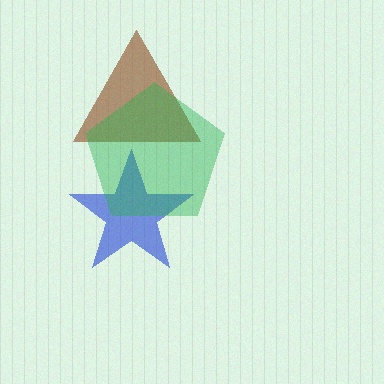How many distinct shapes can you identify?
There are 3 distinct shapes: a blue star, a brown triangle, a green pentagon.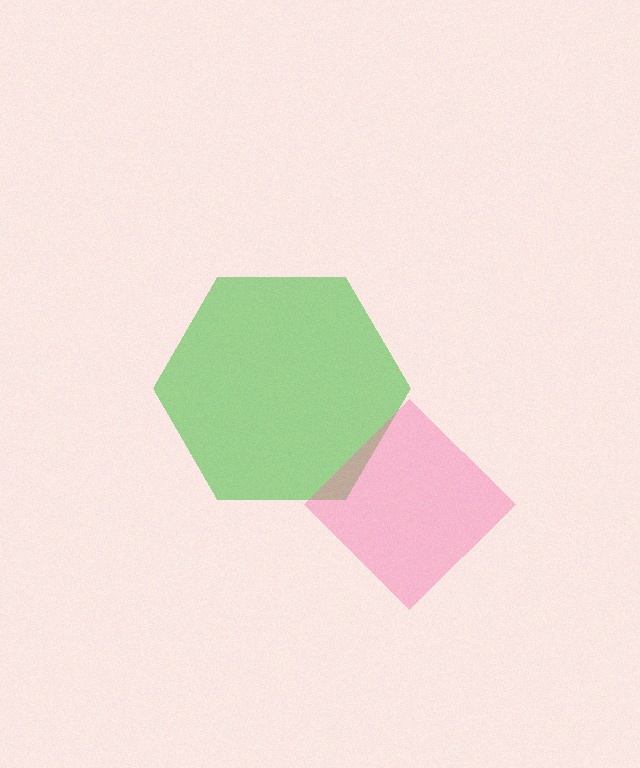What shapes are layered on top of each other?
The layered shapes are: a green hexagon, a pink diamond.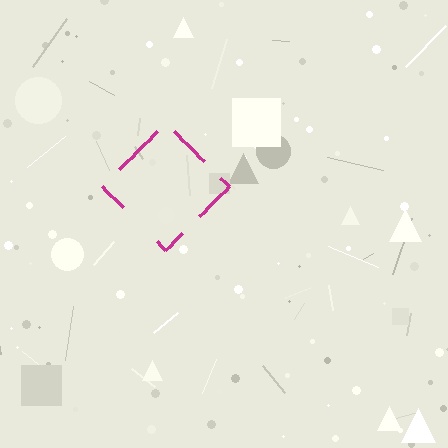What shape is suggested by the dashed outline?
The dashed outline suggests a diamond.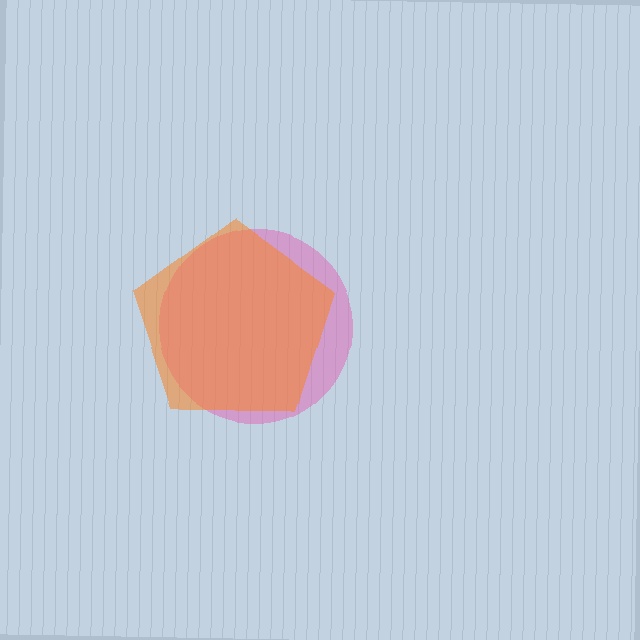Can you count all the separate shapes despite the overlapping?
Yes, there are 2 separate shapes.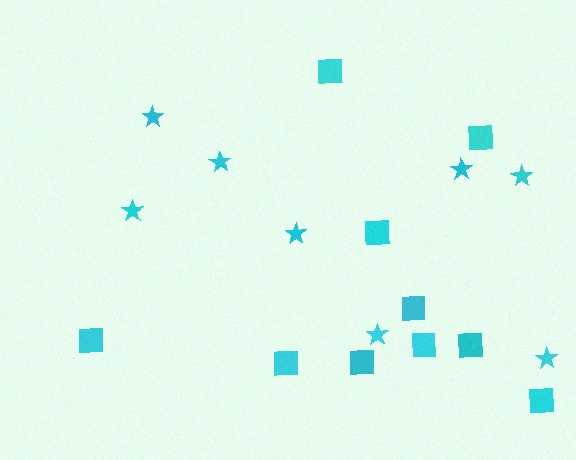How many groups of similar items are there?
There are 2 groups: one group of stars (8) and one group of squares (10).